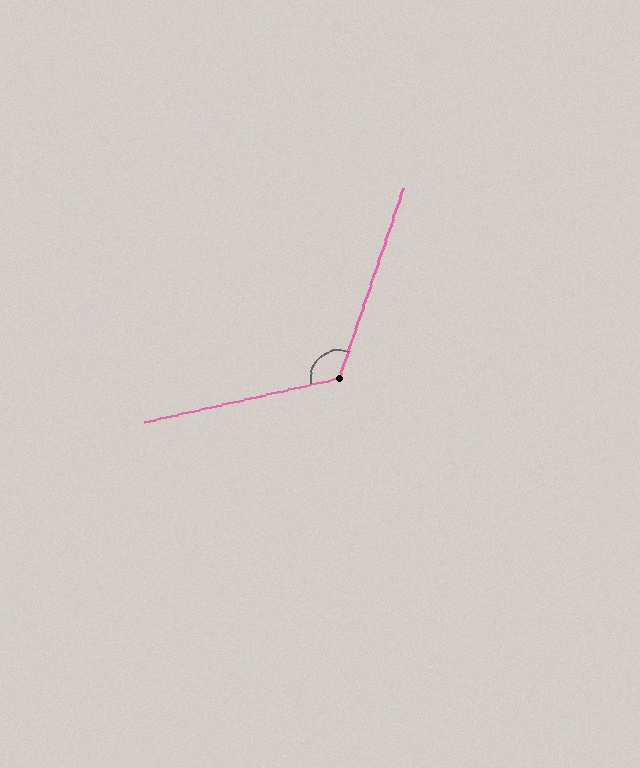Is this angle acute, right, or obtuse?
It is obtuse.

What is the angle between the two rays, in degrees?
Approximately 122 degrees.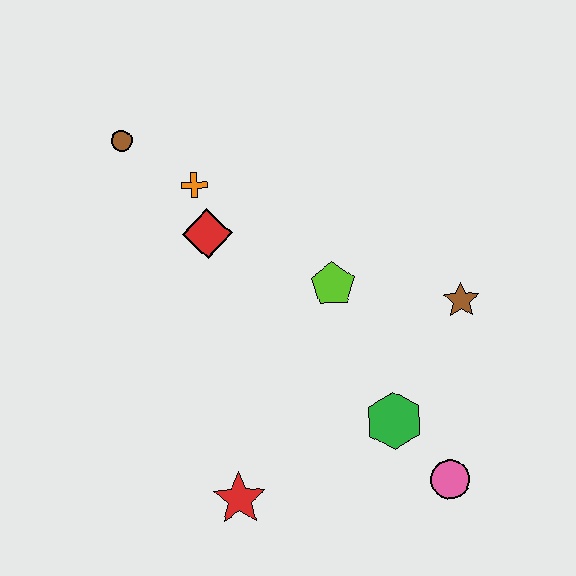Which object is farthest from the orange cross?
The pink circle is farthest from the orange cross.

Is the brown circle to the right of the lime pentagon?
No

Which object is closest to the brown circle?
The orange cross is closest to the brown circle.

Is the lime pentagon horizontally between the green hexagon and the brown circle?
Yes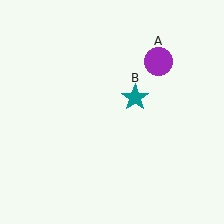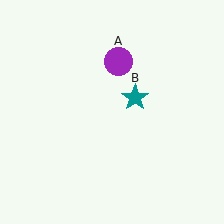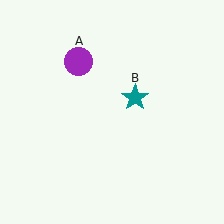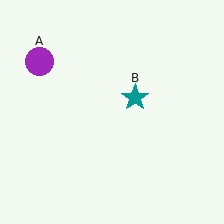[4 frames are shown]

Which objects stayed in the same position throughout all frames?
Teal star (object B) remained stationary.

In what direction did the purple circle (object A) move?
The purple circle (object A) moved left.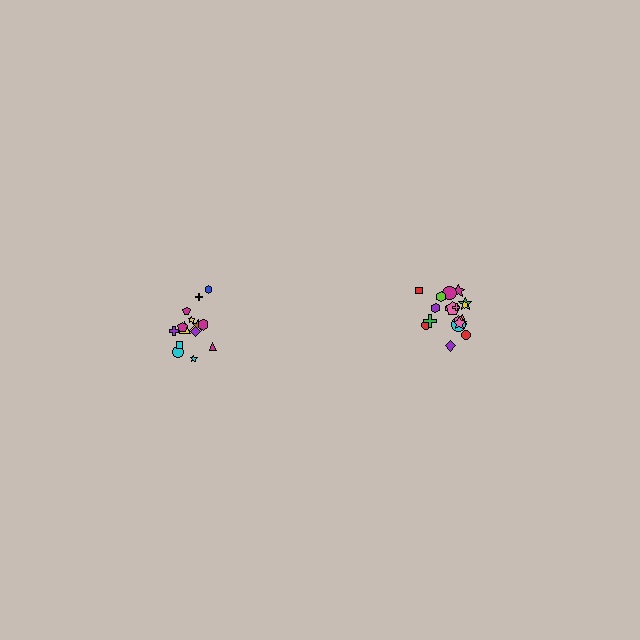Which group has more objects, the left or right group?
The right group.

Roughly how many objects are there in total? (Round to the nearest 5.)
Roughly 35 objects in total.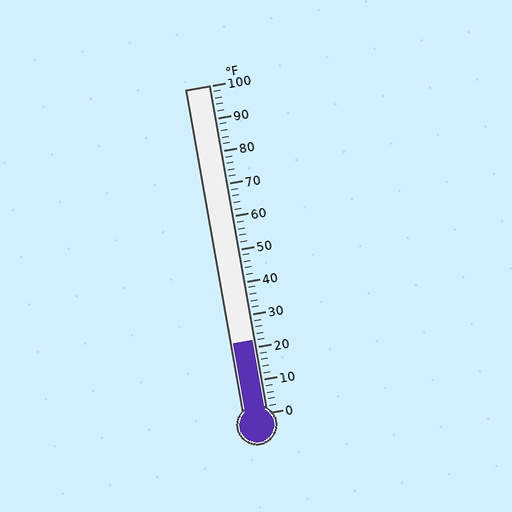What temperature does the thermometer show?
The thermometer shows approximately 22°F.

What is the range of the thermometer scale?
The thermometer scale ranges from 0°F to 100°F.